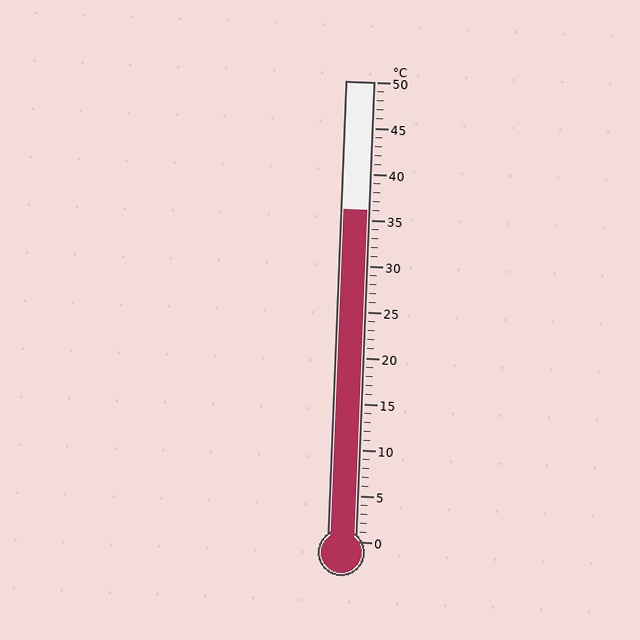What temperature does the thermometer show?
The thermometer shows approximately 36°C.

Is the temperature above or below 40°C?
The temperature is below 40°C.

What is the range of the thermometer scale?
The thermometer scale ranges from 0°C to 50°C.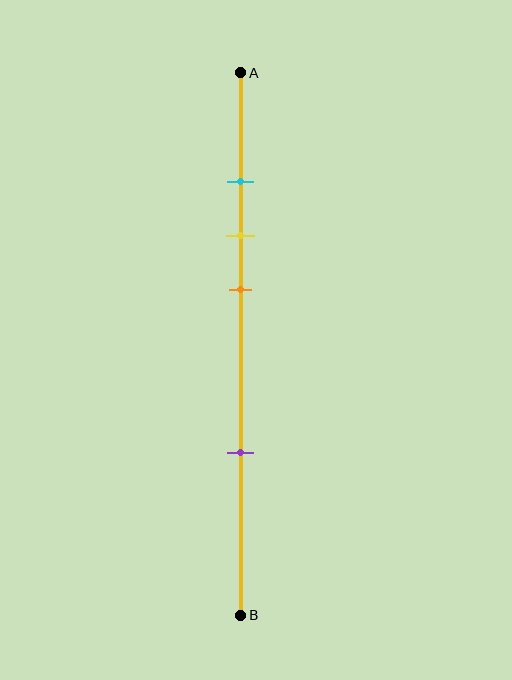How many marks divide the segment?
There are 4 marks dividing the segment.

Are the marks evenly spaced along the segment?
No, the marks are not evenly spaced.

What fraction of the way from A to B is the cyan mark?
The cyan mark is approximately 20% (0.2) of the way from A to B.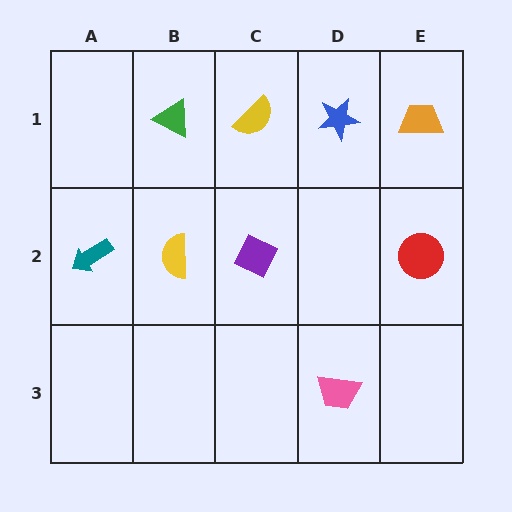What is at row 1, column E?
An orange trapezoid.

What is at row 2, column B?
A yellow semicircle.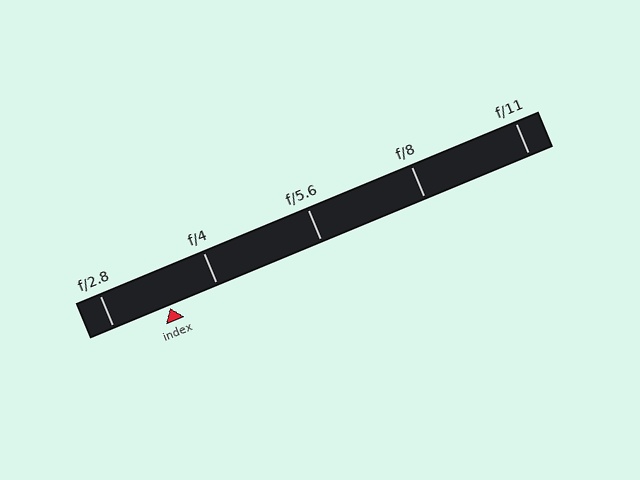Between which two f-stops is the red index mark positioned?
The index mark is between f/2.8 and f/4.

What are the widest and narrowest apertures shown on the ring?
The widest aperture shown is f/2.8 and the narrowest is f/11.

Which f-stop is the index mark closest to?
The index mark is closest to f/4.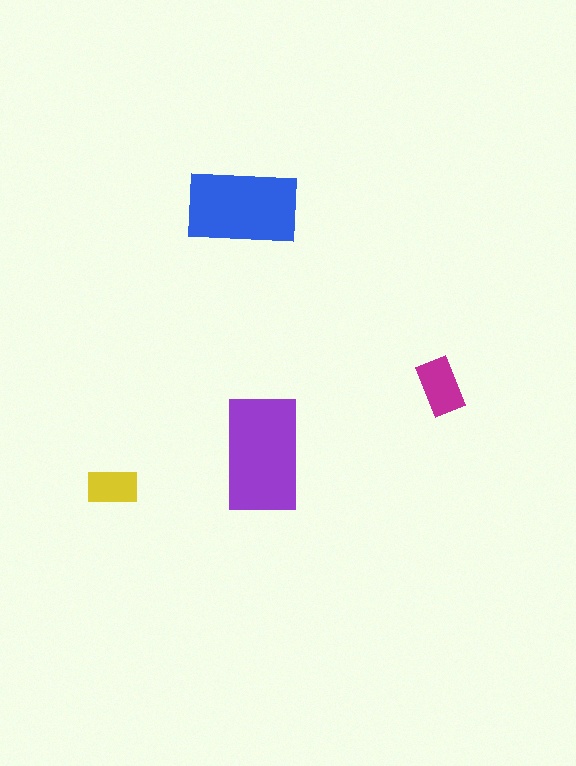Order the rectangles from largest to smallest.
the purple one, the blue one, the magenta one, the yellow one.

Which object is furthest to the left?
The yellow rectangle is leftmost.